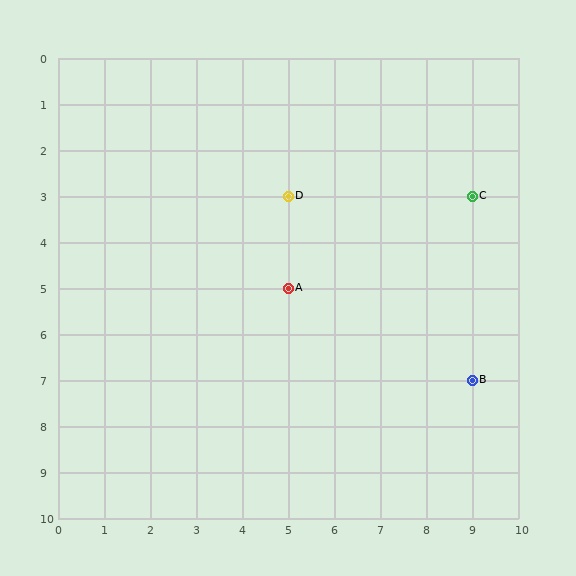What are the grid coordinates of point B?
Point B is at grid coordinates (9, 7).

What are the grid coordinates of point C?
Point C is at grid coordinates (9, 3).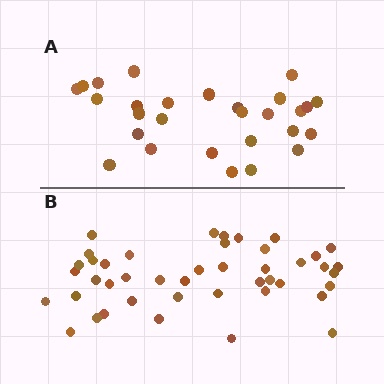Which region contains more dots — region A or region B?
Region B (the bottom region) has more dots.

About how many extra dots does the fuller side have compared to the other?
Region B has approximately 15 more dots than region A.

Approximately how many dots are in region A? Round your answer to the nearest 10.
About 30 dots. (The exact count is 28, which rounds to 30.)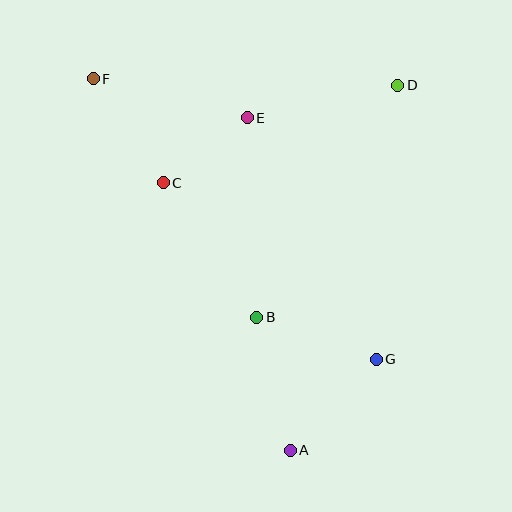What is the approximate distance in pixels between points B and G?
The distance between B and G is approximately 127 pixels.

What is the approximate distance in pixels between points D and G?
The distance between D and G is approximately 275 pixels.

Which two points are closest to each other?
Points C and E are closest to each other.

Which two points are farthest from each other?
Points A and F are farthest from each other.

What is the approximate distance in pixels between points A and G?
The distance between A and G is approximately 125 pixels.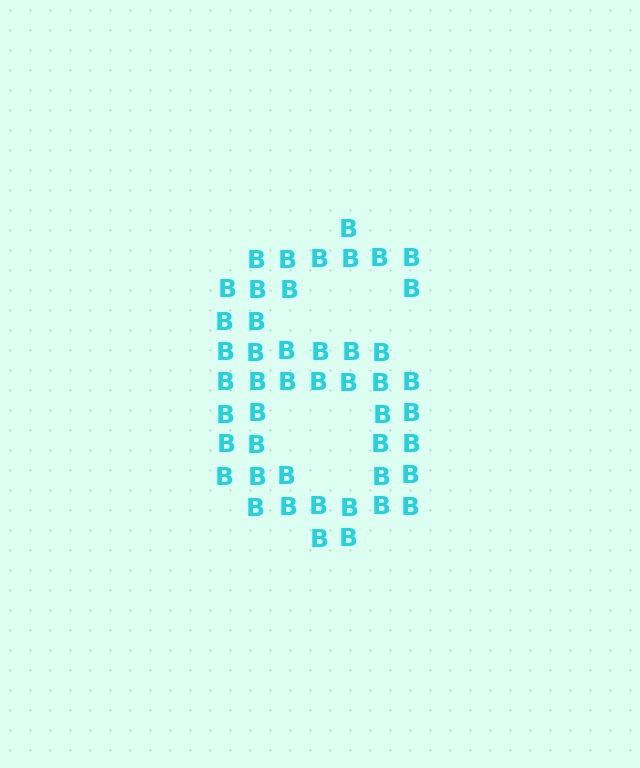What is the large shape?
The large shape is the digit 6.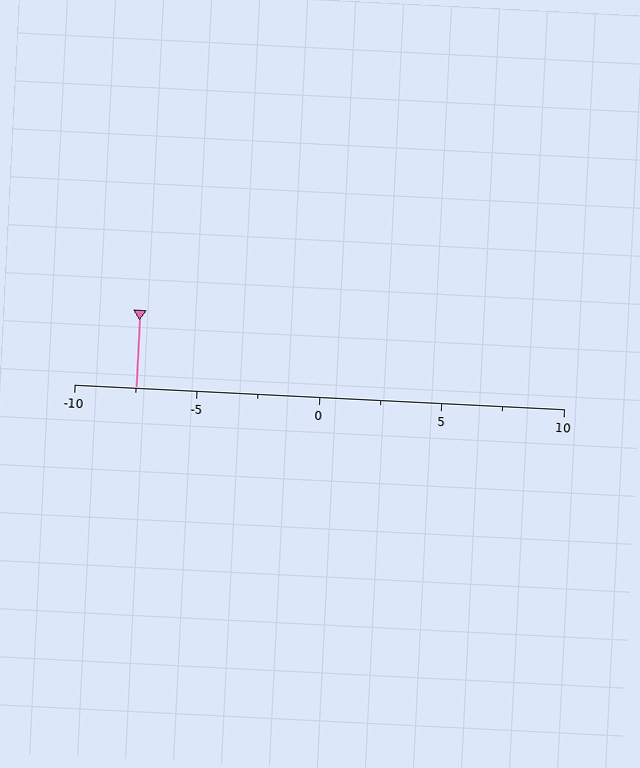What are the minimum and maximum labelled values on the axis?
The axis runs from -10 to 10.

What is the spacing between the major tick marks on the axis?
The major ticks are spaced 5 apart.